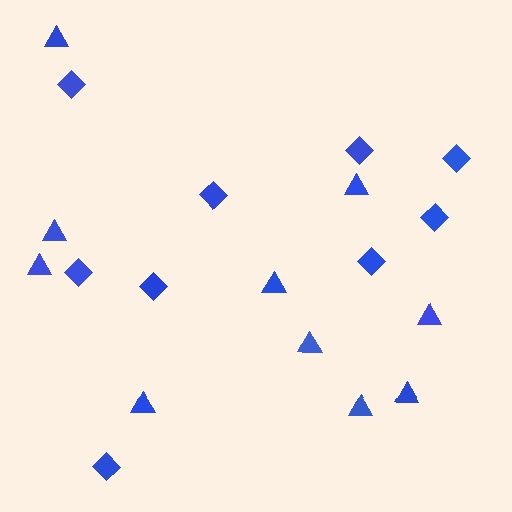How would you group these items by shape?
There are 2 groups: one group of triangles (10) and one group of diamonds (9).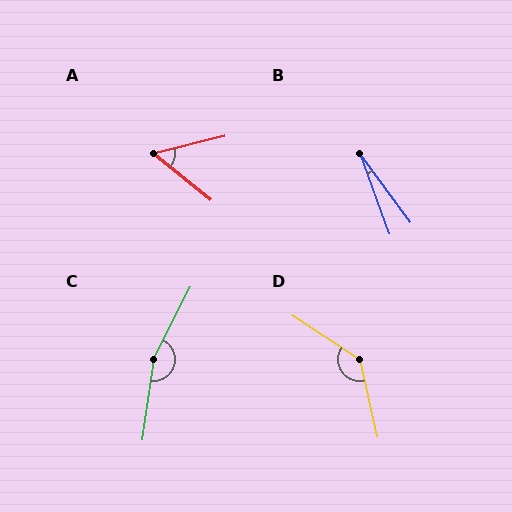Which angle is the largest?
C, at approximately 161 degrees.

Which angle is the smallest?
B, at approximately 17 degrees.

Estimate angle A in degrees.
Approximately 53 degrees.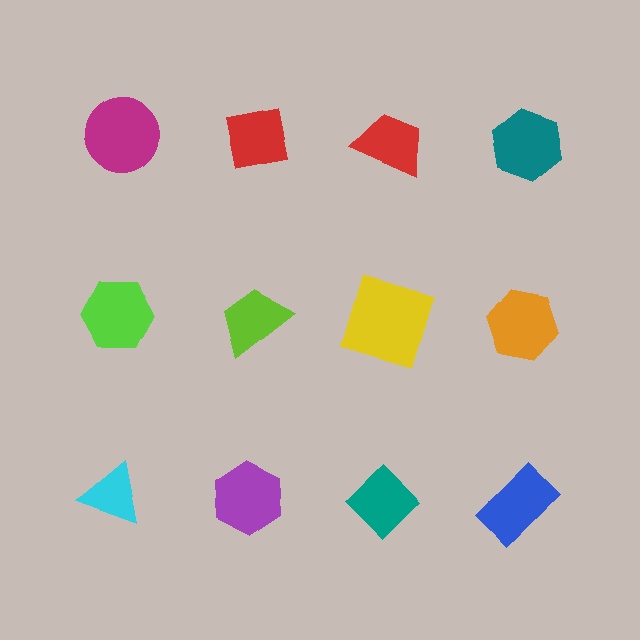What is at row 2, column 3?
A yellow square.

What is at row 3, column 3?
A teal diamond.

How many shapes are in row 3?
4 shapes.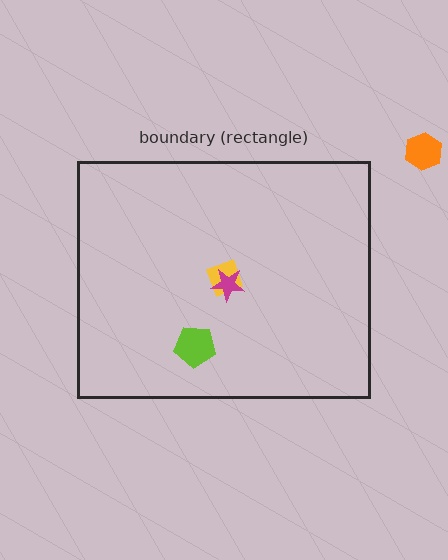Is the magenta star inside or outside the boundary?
Inside.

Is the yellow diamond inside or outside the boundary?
Inside.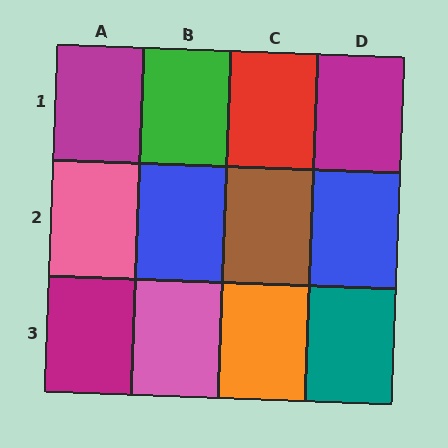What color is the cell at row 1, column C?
Red.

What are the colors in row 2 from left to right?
Pink, blue, brown, blue.